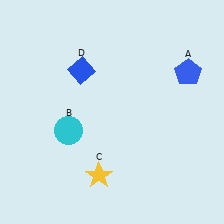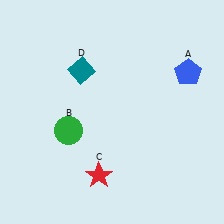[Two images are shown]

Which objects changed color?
B changed from cyan to green. C changed from yellow to red. D changed from blue to teal.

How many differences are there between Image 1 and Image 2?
There are 3 differences between the two images.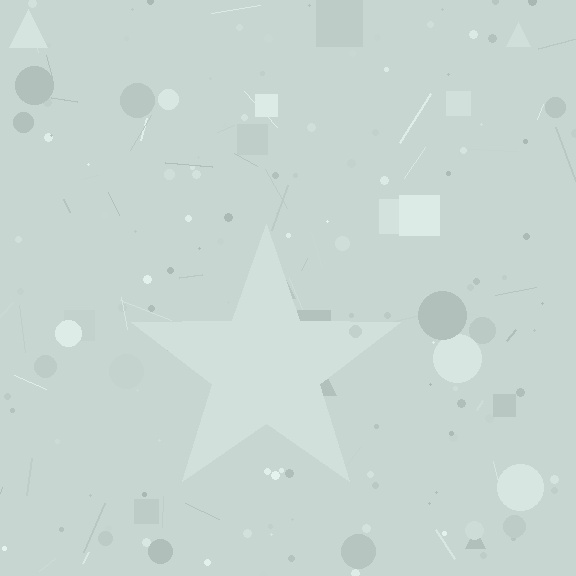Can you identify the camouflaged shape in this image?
The camouflaged shape is a star.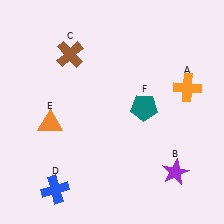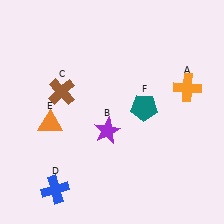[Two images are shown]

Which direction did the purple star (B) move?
The purple star (B) moved left.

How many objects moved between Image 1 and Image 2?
2 objects moved between the two images.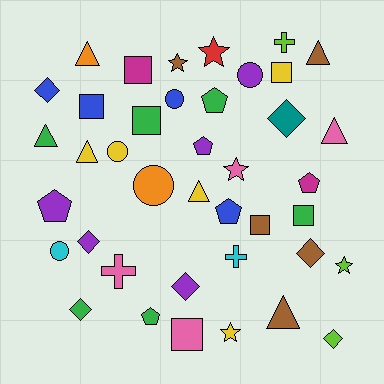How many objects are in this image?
There are 40 objects.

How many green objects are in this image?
There are 6 green objects.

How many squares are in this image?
There are 7 squares.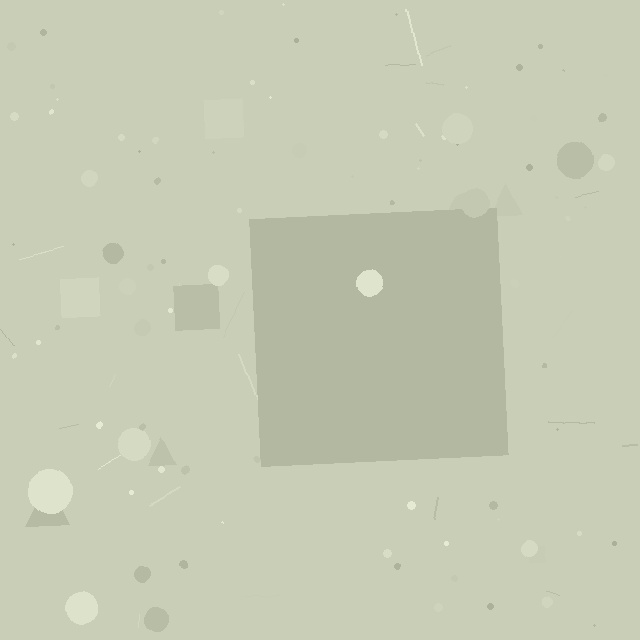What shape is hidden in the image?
A square is hidden in the image.